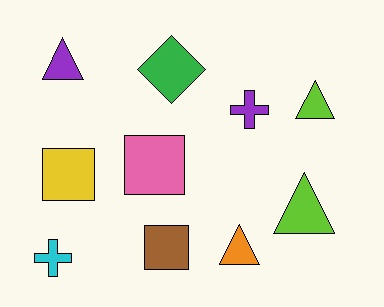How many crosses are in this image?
There are 2 crosses.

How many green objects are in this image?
There is 1 green object.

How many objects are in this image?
There are 10 objects.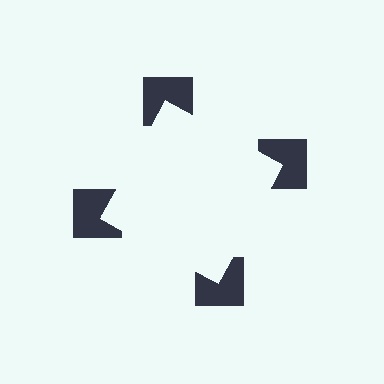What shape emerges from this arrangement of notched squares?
An illusory square — its edges are inferred from the aligned wedge cuts in the notched squares, not physically drawn.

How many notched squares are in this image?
There are 4 — one at each vertex of the illusory square.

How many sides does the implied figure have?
4 sides.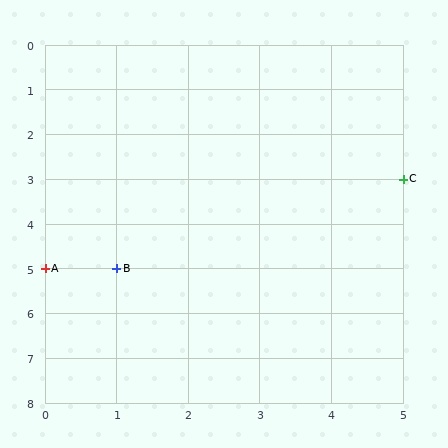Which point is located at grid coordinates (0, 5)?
Point A is at (0, 5).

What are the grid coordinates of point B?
Point B is at grid coordinates (1, 5).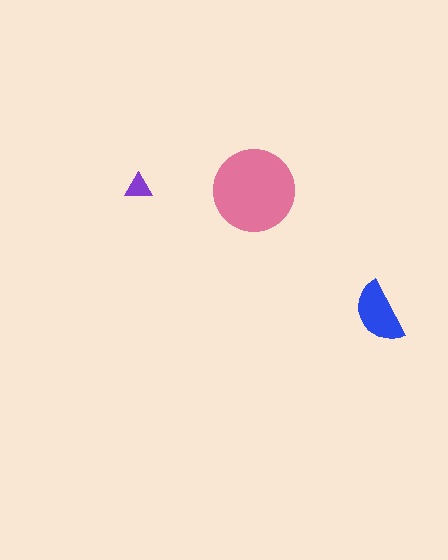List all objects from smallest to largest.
The purple triangle, the blue semicircle, the pink circle.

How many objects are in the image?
There are 3 objects in the image.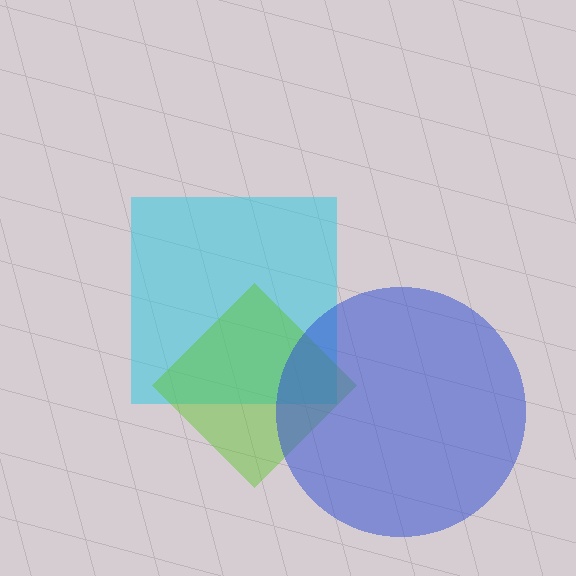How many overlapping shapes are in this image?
There are 3 overlapping shapes in the image.